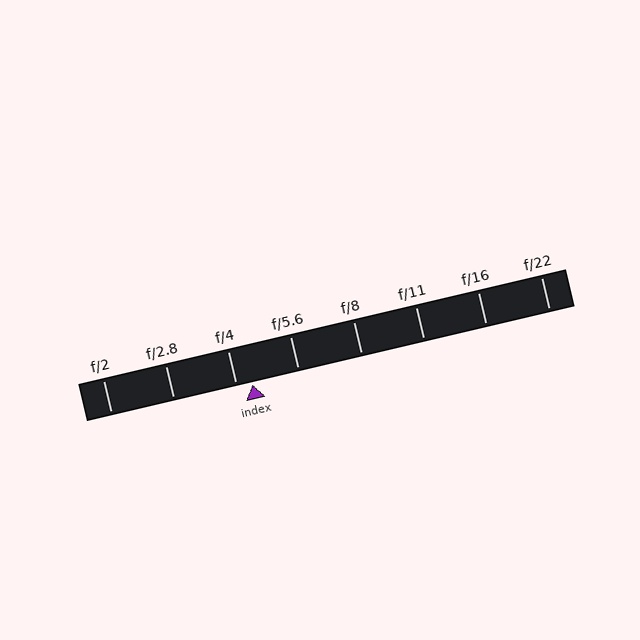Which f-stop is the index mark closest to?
The index mark is closest to f/4.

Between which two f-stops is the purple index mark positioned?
The index mark is between f/4 and f/5.6.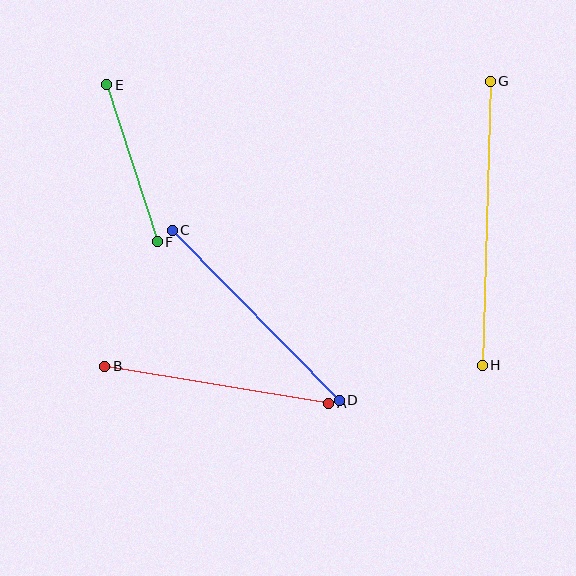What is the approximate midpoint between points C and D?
The midpoint is at approximately (256, 315) pixels.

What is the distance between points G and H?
The distance is approximately 284 pixels.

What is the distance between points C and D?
The distance is approximately 238 pixels.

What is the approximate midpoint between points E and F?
The midpoint is at approximately (132, 163) pixels.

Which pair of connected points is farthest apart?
Points G and H are farthest apart.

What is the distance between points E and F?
The distance is approximately 165 pixels.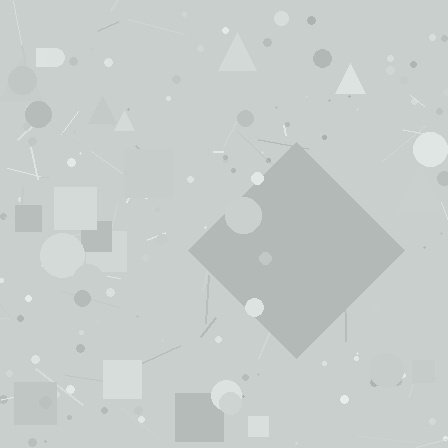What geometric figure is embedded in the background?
A diamond is embedded in the background.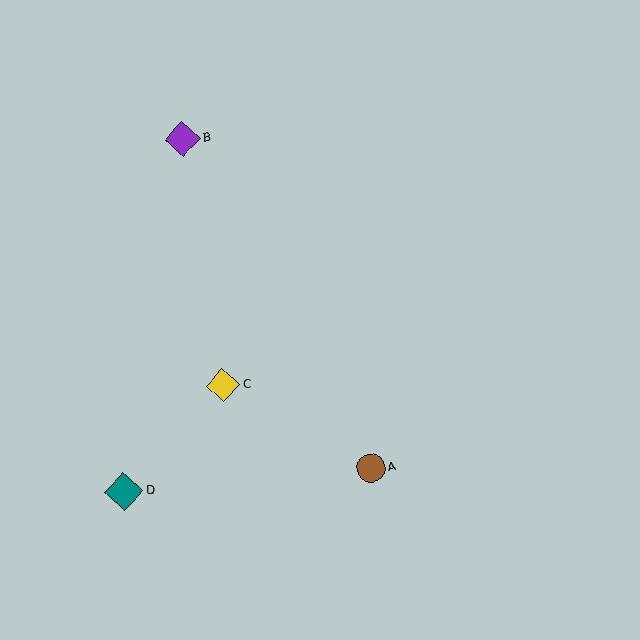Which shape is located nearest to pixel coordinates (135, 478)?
The teal diamond (labeled D) at (124, 492) is nearest to that location.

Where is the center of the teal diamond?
The center of the teal diamond is at (124, 492).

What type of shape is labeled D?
Shape D is a teal diamond.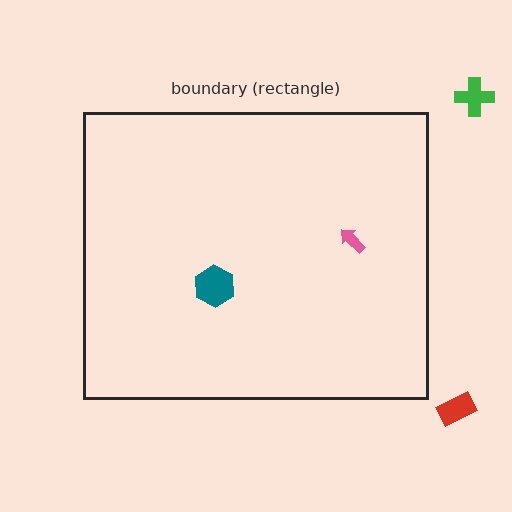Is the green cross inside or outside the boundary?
Outside.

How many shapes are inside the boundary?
2 inside, 2 outside.